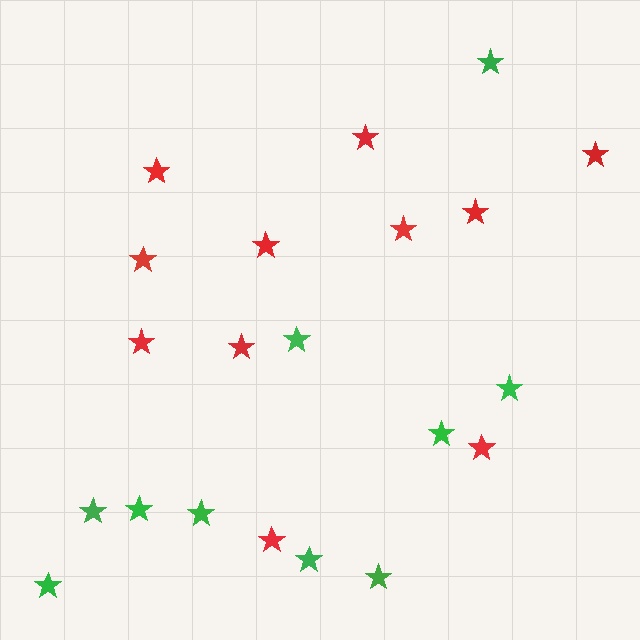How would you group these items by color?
There are 2 groups: one group of red stars (11) and one group of green stars (10).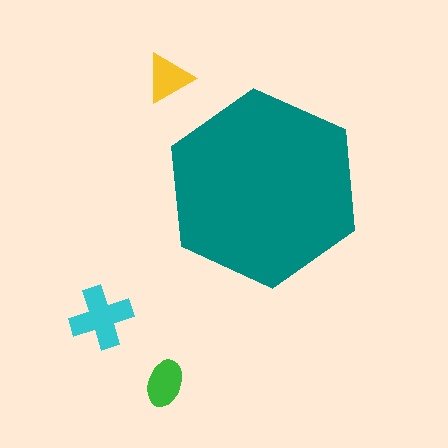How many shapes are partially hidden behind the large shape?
0 shapes are partially hidden.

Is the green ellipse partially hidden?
No, the green ellipse is fully visible.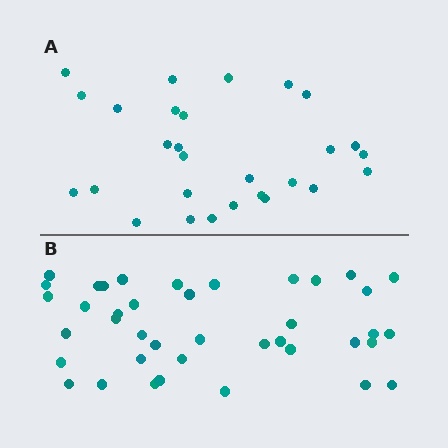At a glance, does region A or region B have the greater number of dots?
Region B (the bottom region) has more dots.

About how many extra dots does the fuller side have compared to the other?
Region B has roughly 12 or so more dots than region A.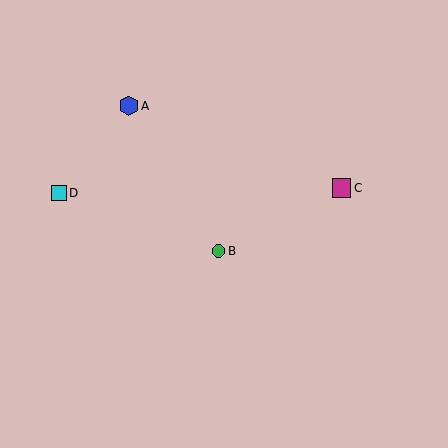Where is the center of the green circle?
The center of the green circle is at (218, 251).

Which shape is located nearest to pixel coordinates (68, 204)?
The cyan square (labeled D) at (59, 193) is nearest to that location.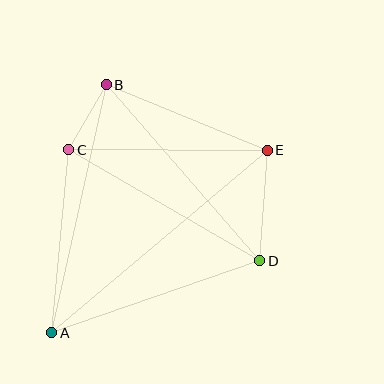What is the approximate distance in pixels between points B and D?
The distance between B and D is approximately 233 pixels.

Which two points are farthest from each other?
Points A and E are farthest from each other.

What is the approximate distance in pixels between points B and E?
The distance between B and E is approximately 174 pixels.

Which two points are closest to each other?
Points B and C are closest to each other.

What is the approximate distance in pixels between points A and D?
The distance between A and D is approximately 220 pixels.